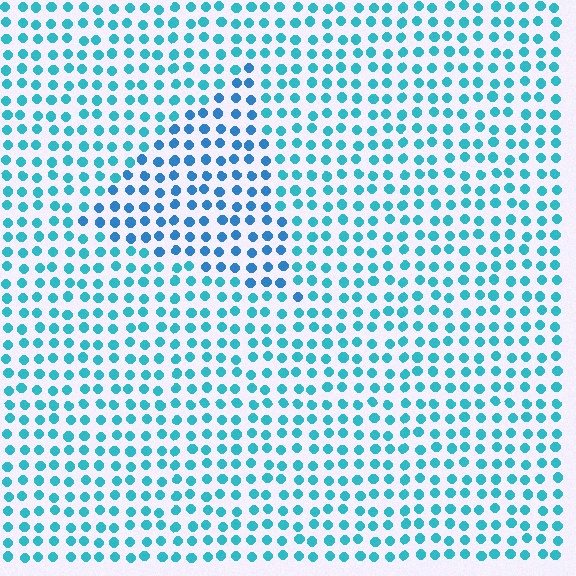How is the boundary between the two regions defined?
The boundary is defined purely by a slight shift in hue (about 23 degrees). Spacing, size, and orientation are identical on both sides.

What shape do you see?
I see a triangle.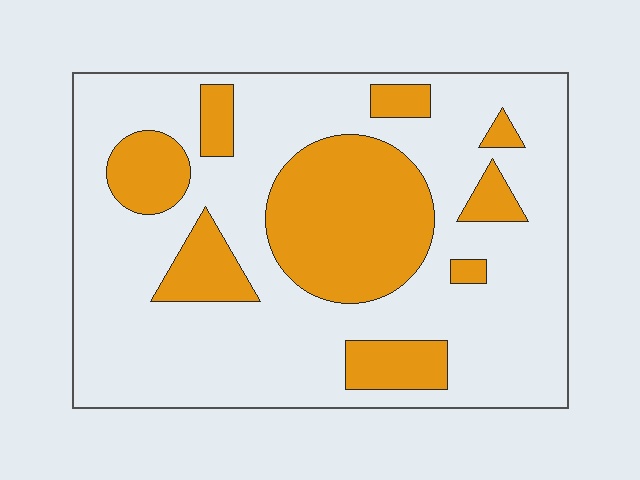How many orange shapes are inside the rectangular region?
9.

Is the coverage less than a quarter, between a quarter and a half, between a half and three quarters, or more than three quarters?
Between a quarter and a half.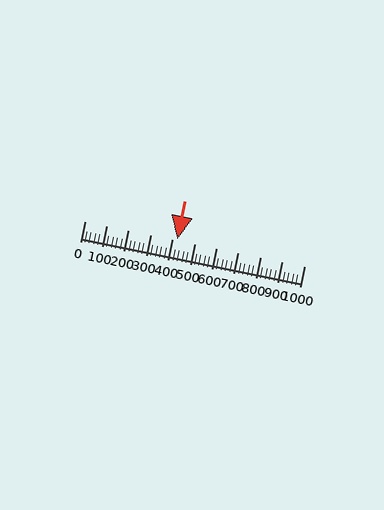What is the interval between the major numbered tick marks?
The major tick marks are spaced 100 units apart.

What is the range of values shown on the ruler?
The ruler shows values from 0 to 1000.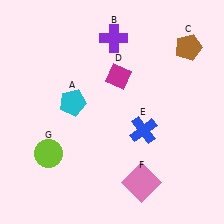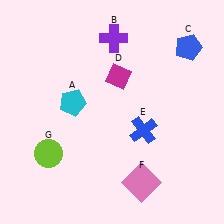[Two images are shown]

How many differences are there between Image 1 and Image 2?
There is 1 difference between the two images.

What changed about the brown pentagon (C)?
In Image 1, C is brown. In Image 2, it changed to blue.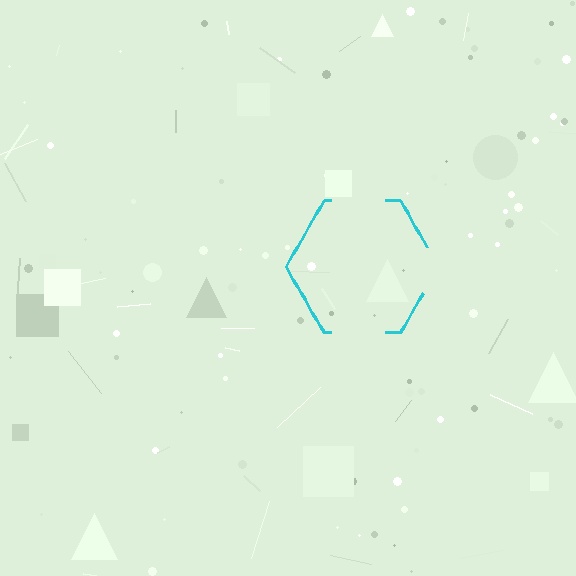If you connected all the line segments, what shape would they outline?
They would outline a hexagon.